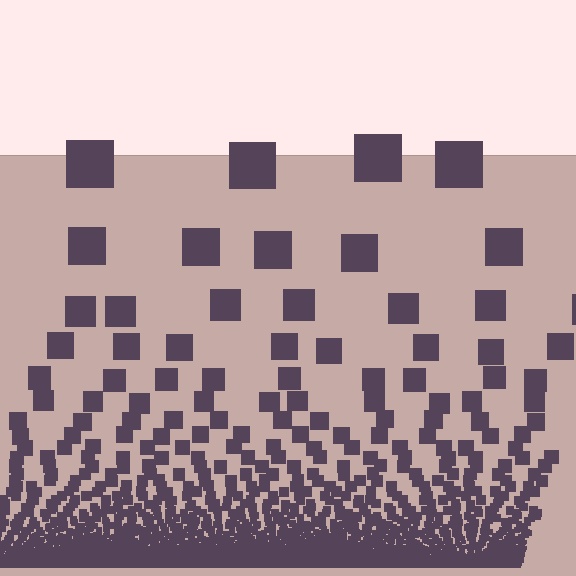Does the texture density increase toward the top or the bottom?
Density increases toward the bottom.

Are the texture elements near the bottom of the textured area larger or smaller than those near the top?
Smaller. The gradient is inverted — elements near the bottom are smaller and denser.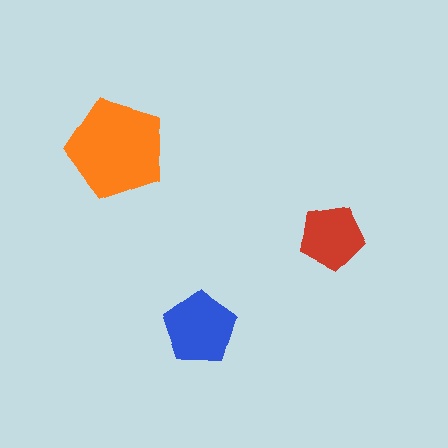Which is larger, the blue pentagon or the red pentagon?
The blue one.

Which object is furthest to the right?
The red pentagon is rightmost.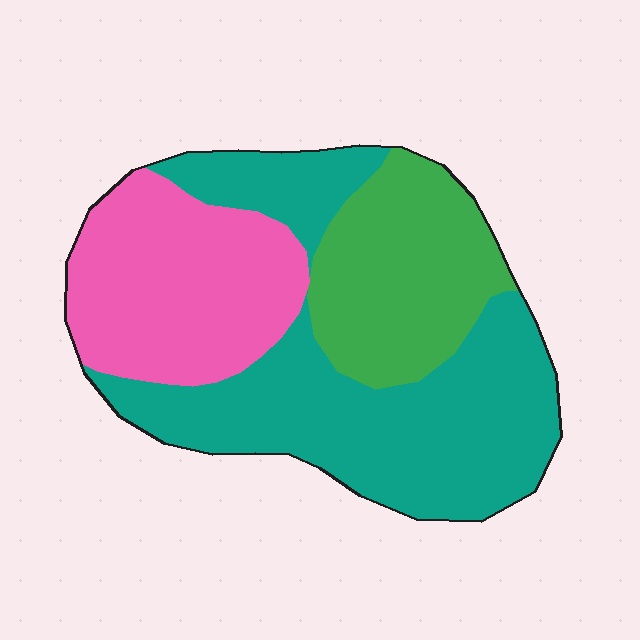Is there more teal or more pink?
Teal.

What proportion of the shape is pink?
Pink covers around 30% of the shape.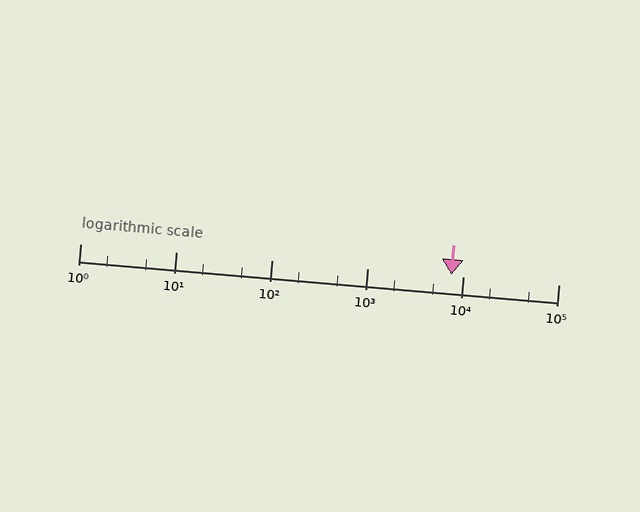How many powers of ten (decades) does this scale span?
The scale spans 5 decades, from 1 to 100000.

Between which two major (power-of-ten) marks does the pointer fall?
The pointer is between 1000 and 10000.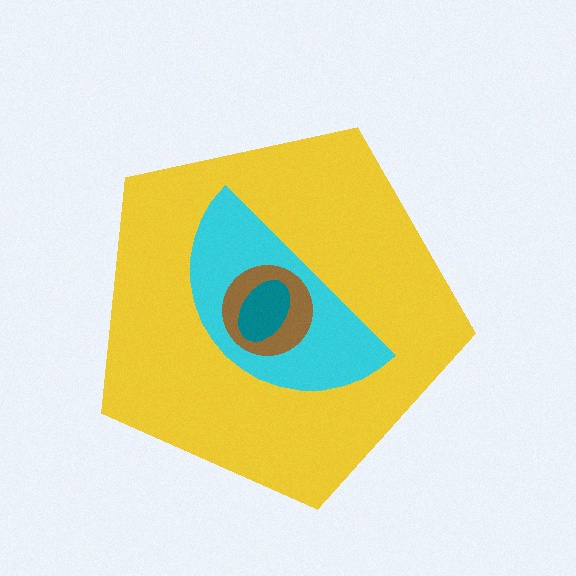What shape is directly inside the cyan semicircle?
The brown circle.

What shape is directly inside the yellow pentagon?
The cyan semicircle.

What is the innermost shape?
The teal ellipse.